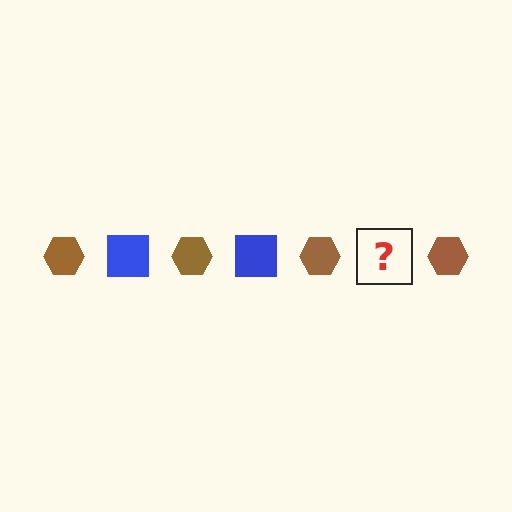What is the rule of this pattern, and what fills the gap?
The rule is that the pattern alternates between brown hexagon and blue square. The gap should be filled with a blue square.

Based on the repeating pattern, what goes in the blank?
The blank should be a blue square.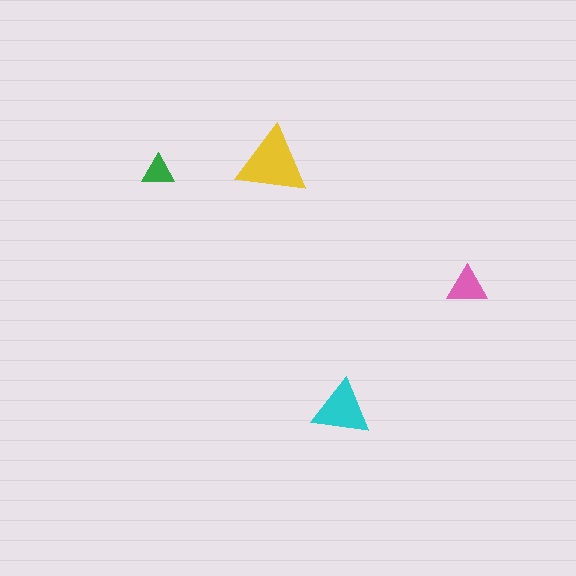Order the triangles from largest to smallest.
the yellow one, the cyan one, the pink one, the green one.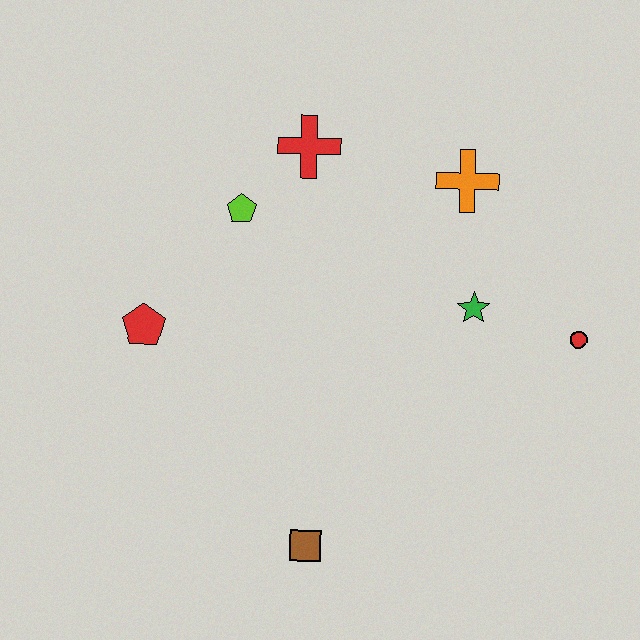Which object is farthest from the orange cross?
The brown square is farthest from the orange cross.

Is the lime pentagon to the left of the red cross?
Yes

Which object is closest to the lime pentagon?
The red cross is closest to the lime pentagon.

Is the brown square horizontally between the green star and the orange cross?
No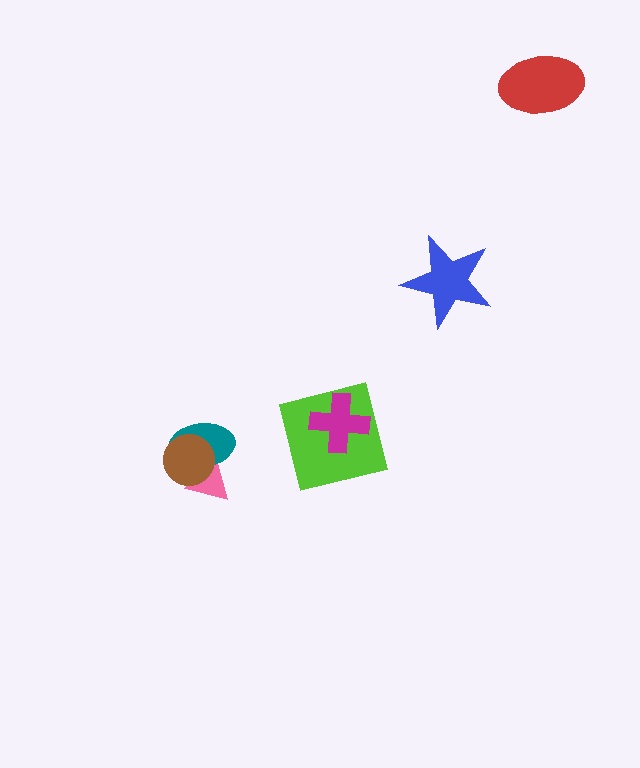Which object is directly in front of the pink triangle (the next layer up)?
The teal ellipse is directly in front of the pink triangle.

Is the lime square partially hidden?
Yes, it is partially covered by another shape.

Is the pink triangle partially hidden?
Yes, it is partially covered by another shape.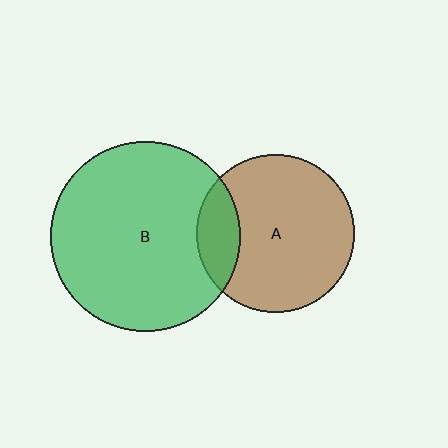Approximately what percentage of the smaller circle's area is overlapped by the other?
Approximately 15%.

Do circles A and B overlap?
Yes.